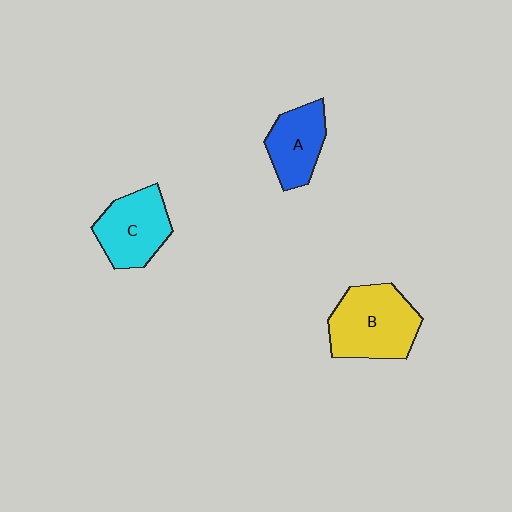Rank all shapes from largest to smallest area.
From largest to smallest: B (yellow), C (cyan), A (blue).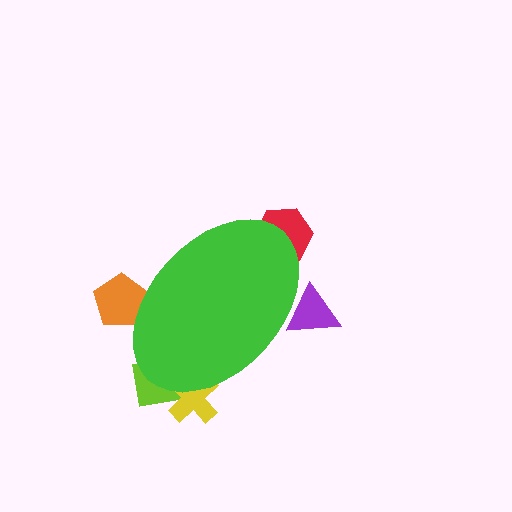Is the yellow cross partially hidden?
Yes, the yellow cross is partially hidden behind the green ellipse.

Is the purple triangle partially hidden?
Yes, the purple triangle is partially hidden behind the green ellipse.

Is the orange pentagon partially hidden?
Yes, the orange pentagon is partially hidden behind the green ellipse.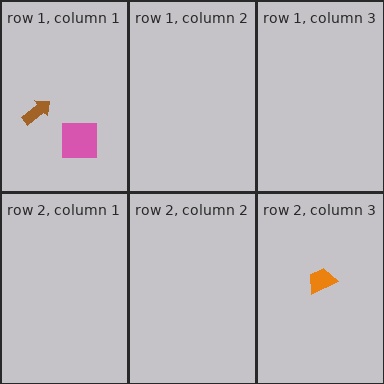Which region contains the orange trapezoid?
The row 2, column 3 region.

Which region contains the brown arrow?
The row 1, column 1 region.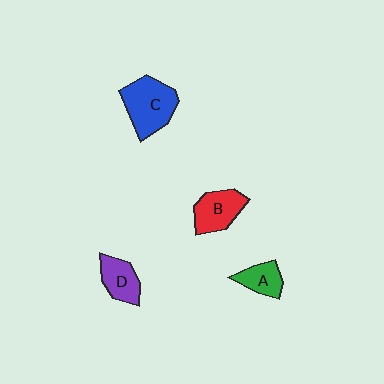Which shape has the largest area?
Shape C (blue).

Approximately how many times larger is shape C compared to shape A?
Approximately 2.0 times.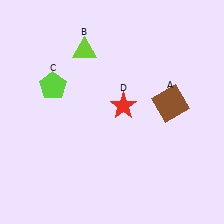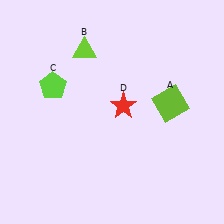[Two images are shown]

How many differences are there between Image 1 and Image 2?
There is 1 difference between the two images.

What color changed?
The square (A) changed from brown in Image 1 to lime in Image 2.